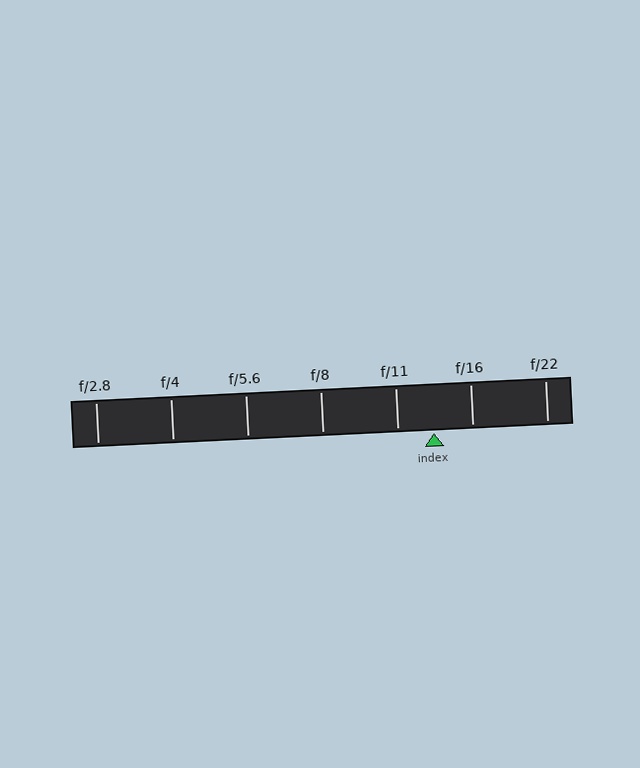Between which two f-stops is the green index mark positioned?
The index mark is between f/11 and f/16.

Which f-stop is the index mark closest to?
The index mark is closest to f/11.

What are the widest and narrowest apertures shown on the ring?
The widest aperture shown is f/2.8 and the narrowest is f/22.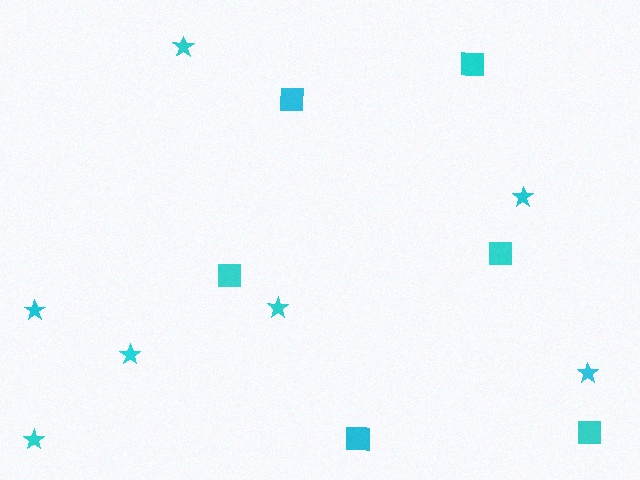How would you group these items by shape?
There are 2 groups: one group of stars (7) and one group of squares (6).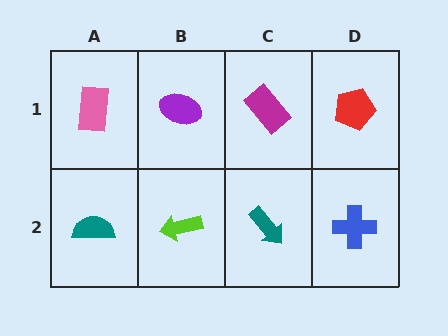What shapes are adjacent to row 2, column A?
A pink rectangle (row 1, column A), a lime arrow (row 2, column B).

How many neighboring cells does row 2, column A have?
2.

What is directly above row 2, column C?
A magenta rectangle.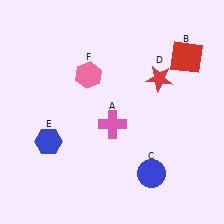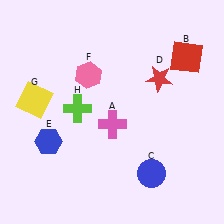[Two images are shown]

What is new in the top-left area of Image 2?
A lime cross (H) was added in the top-left area of Image 2.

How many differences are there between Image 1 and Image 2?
There are 2 differences between the two images.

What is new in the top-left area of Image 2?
A yellow square (G) was added in the top-left area of Image 2.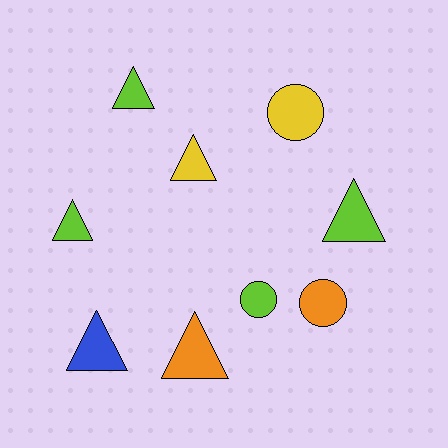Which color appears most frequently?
Lime, with 4 objects.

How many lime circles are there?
There is 1 lime circle.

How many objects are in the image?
There are 9 objects.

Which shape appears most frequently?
Triangle, with 6 objects.